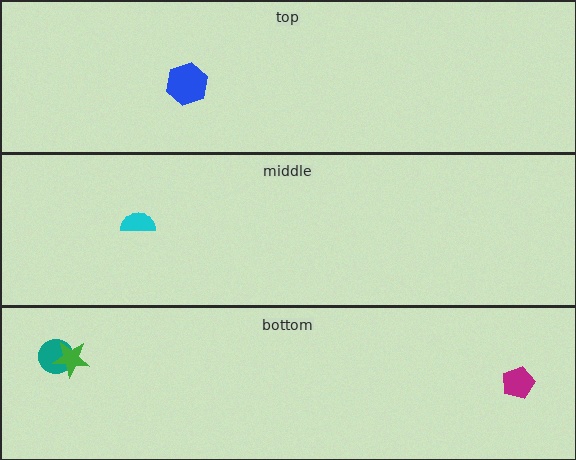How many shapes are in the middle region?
1.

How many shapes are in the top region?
1.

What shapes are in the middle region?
The cyan semicircle.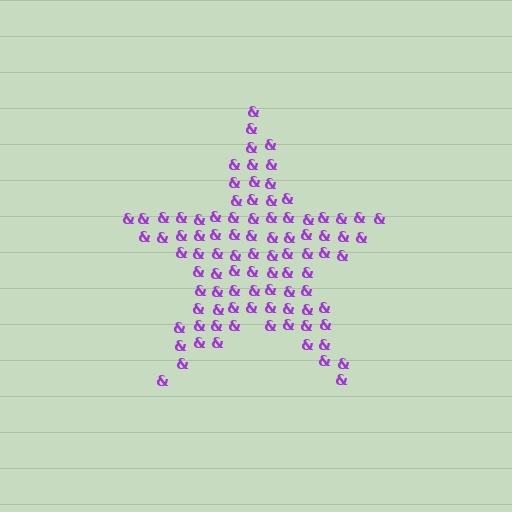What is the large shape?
The large shape is a star.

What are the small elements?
The small elements are ampersands.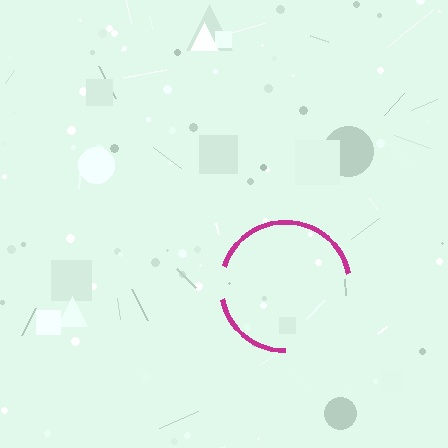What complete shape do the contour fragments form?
The contour fragments form a circle.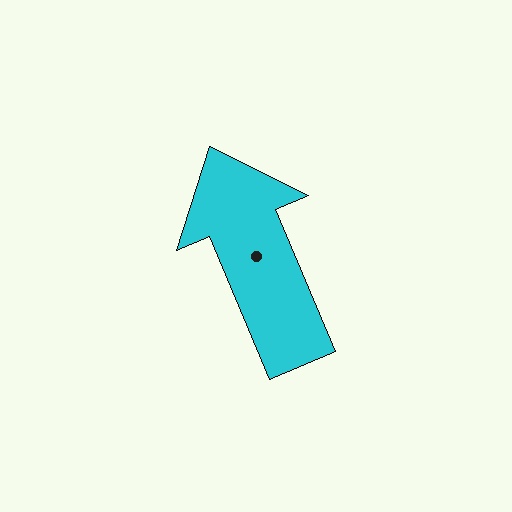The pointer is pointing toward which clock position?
Roughly 11 o'clock.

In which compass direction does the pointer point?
Northwest.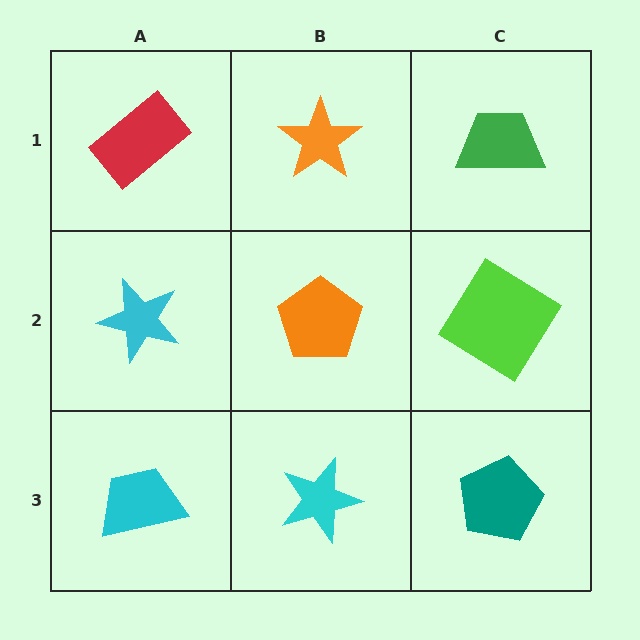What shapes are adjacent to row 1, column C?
A lime diamond (row 2, column C), an orange star (row 1, column B).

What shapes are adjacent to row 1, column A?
A cyan star (row 2, column A), an orange star (row 1, column B).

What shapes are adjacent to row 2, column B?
An orange star (row 1, column B), a cyan star (row 3, column B), a cyan star (row 2, column A), a lime diamond (row 2, column C).